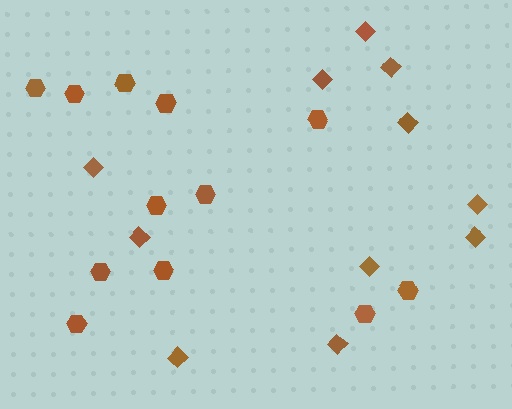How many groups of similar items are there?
There are 2 groups: one group of diamonds (11) and one group of hexagons (12).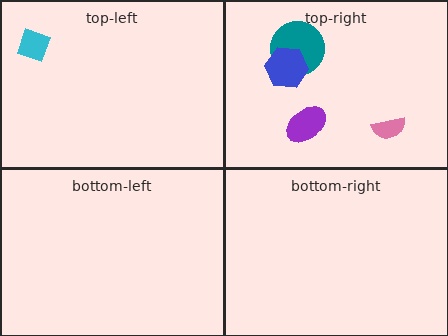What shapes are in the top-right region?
The red arrow, the pink semicircle, the purple ellipse, the teal circle, the blue hexagon.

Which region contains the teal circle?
The top-right region.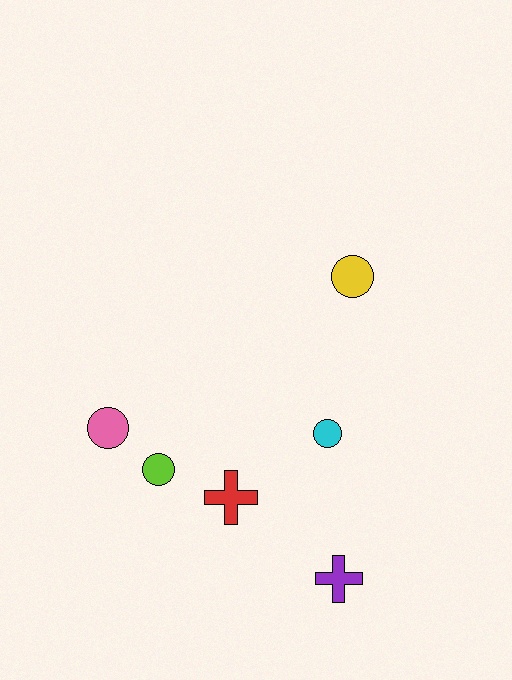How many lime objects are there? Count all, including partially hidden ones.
There is 1 lime object.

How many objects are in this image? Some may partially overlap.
There are 6 objects.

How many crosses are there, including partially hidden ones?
There are 2 crosses.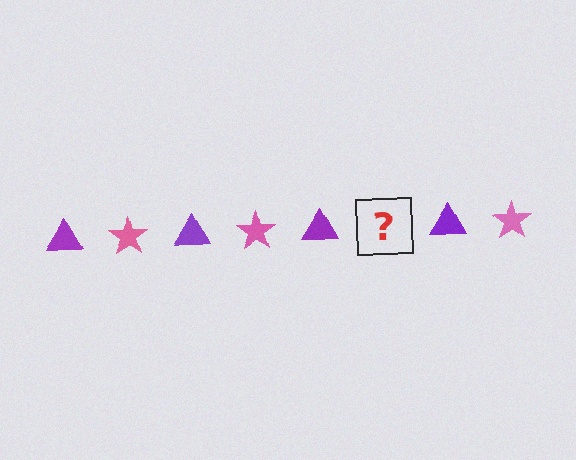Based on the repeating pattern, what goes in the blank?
The blank should be a pink star.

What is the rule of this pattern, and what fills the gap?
The rule is that the pattern alternates between purple triangle and pink star. The gap should be filled with a pink star.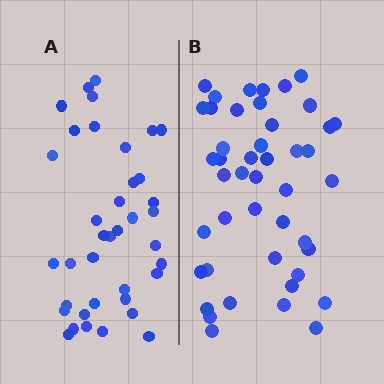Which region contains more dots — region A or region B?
Region B (the right region) has more dots.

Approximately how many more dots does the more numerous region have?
Region B has roughly 8 or so more dots than region A.